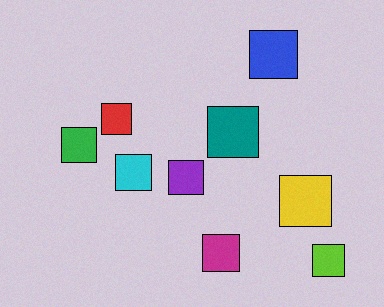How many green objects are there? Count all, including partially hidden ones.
There is 1 green object.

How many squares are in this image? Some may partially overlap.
There are 9 squares.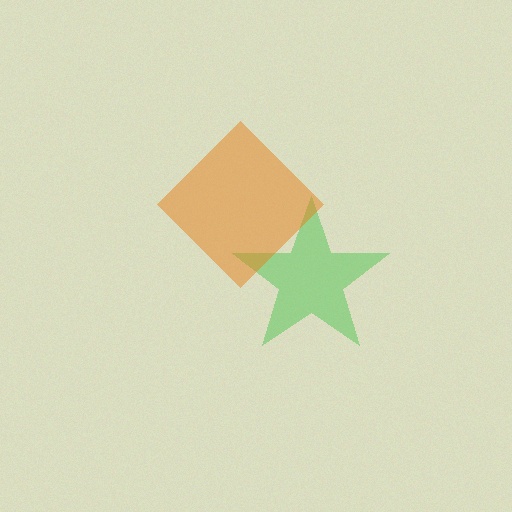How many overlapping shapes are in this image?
There are 2 overlapping shapes in the image.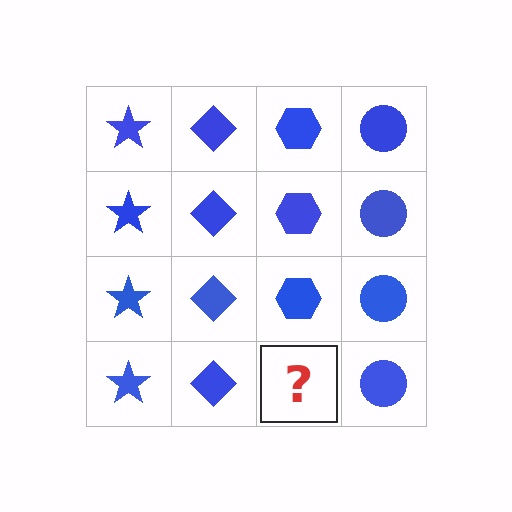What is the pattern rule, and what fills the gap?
The rule is that each column has a consistent shape. The gap should be filled with a blue hexagon.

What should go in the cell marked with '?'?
The missing cell should contain a blue hexagon.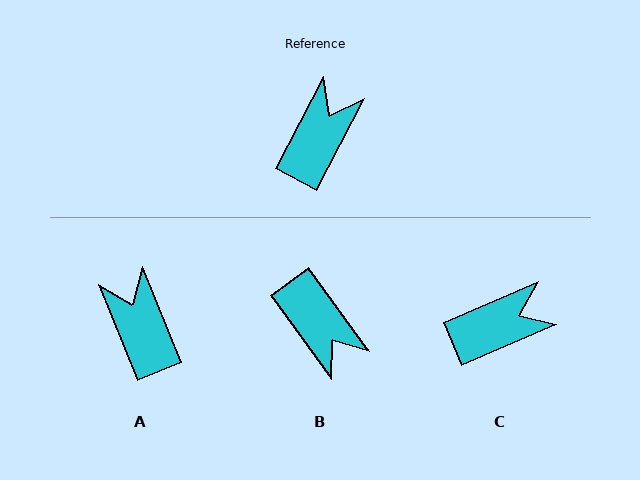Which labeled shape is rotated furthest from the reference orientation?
B, about 116 degrees away.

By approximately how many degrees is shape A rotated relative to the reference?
Approximately 50 degrees counter-clockwise.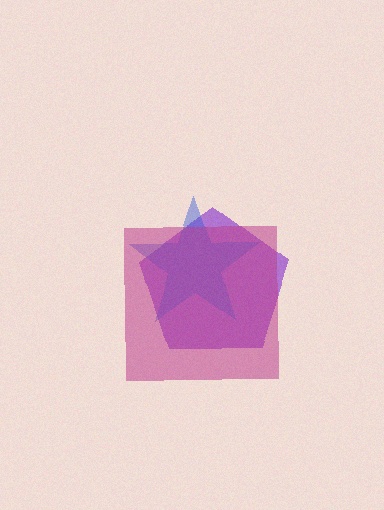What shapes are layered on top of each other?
The layered shapes are: a purple pentagon, a blue star, a magenta square.